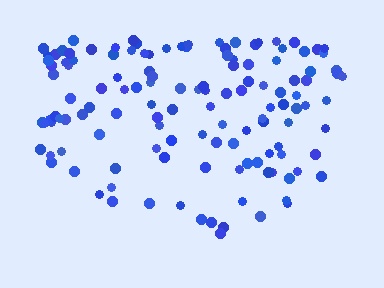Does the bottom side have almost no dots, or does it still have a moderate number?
Still a moderate number, just noticeably fewer than the top.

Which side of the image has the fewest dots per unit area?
The bottom.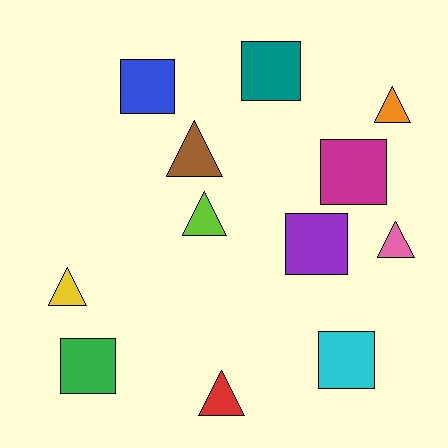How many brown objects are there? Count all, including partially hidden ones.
There is 1 brown object.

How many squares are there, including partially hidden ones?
There are 6 squares.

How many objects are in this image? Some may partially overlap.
There are 12 objects.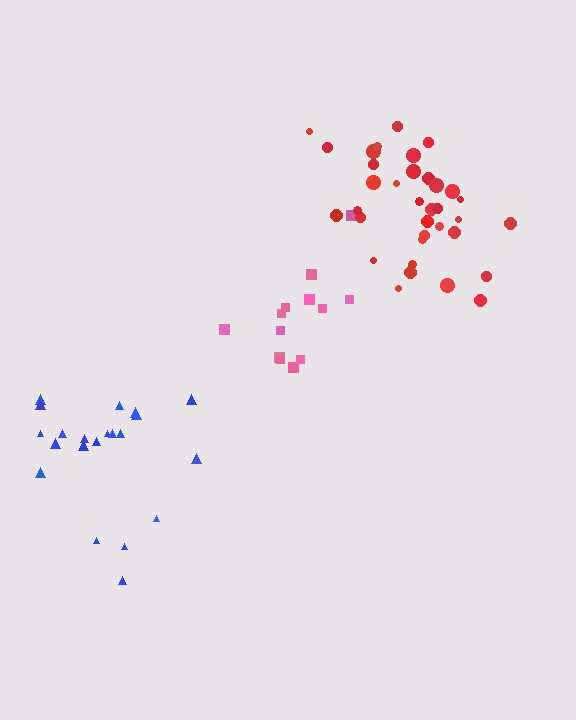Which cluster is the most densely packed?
Red.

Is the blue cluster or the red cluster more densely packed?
Red.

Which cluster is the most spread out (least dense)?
Blue.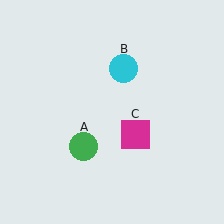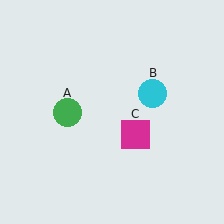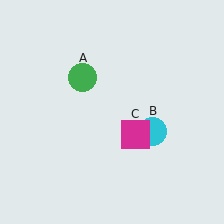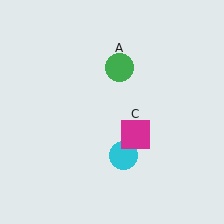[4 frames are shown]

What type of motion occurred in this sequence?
The green circle (object A), cyan circle (object B) rotated clockwise around the center of the scene.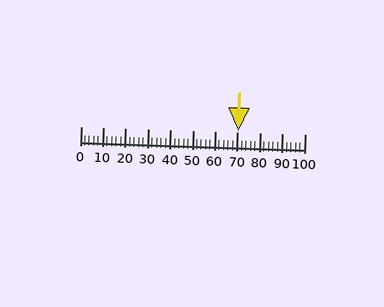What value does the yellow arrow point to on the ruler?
The yellow arrow points to approximately 70.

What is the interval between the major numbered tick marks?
The major tick marks are spaced 10 units apart.